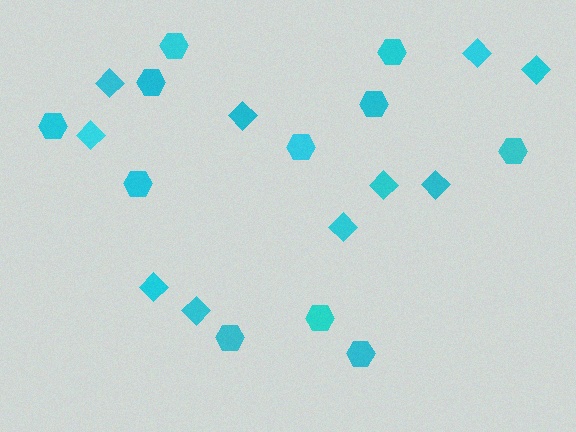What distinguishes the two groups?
There are 2 groups: one group of hexagons (11) and one group of diamonds (10).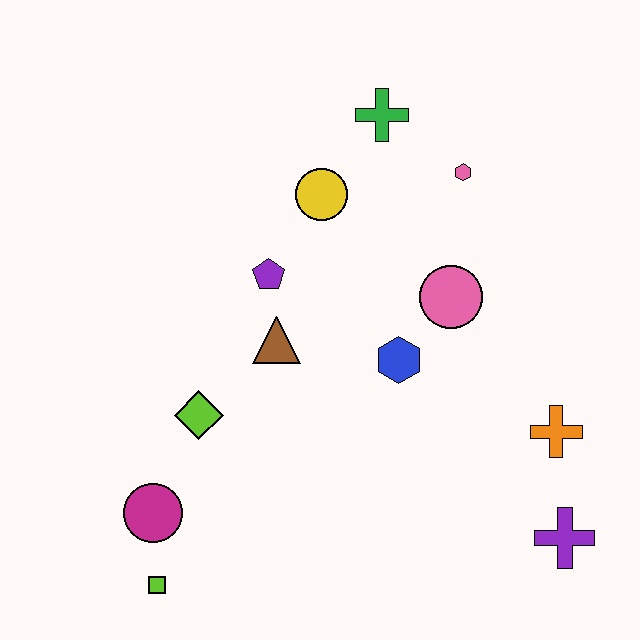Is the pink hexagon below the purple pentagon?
No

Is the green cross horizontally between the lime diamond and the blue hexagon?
Yes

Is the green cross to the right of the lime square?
Yes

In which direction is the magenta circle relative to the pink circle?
The magenta circle is to the left of the pink circle.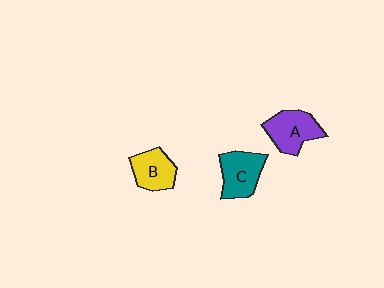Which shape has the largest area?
Shape A (purple).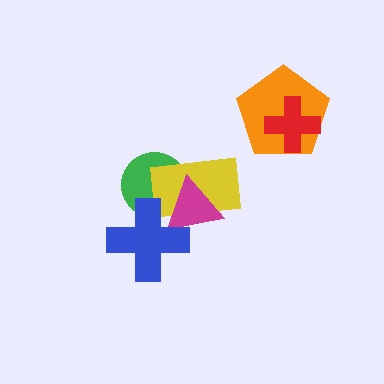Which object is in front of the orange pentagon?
The red cross is in front of the orange pentagon.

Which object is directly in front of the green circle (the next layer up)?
The yellow rectangle is directly in front of the green circle.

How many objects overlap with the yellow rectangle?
3 objects overlap with the yellow rectangle.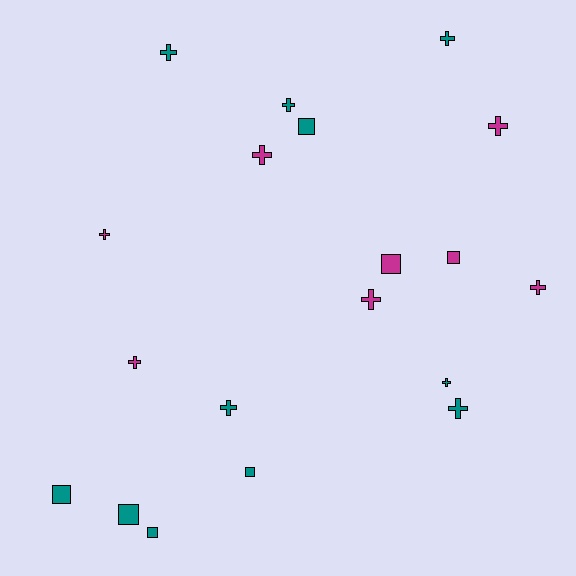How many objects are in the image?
There are 19 objects.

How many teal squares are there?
There are 5 teal squares.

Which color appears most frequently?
Teal, with 11 objects.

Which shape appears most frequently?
Cross, with 12 objects.